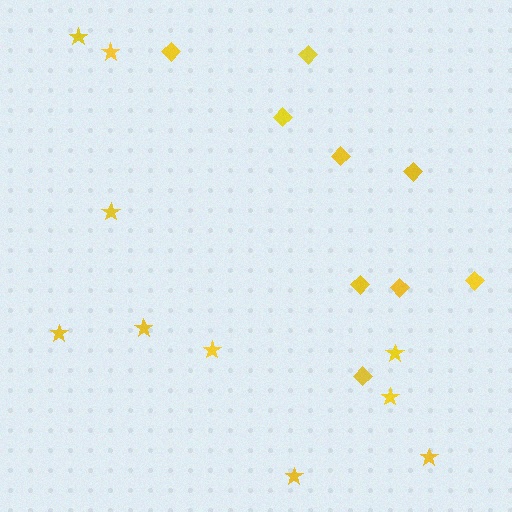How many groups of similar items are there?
There are 2 groups: one group of stars (10) and one group of diamonds (9).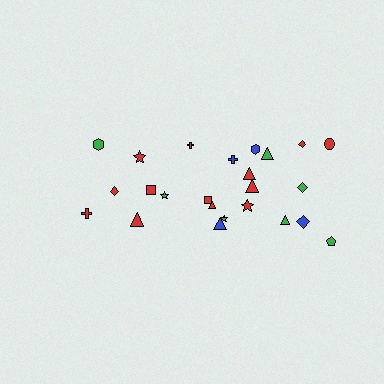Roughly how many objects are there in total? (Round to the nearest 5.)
Roughly 25 objects in total.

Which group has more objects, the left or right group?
The right group.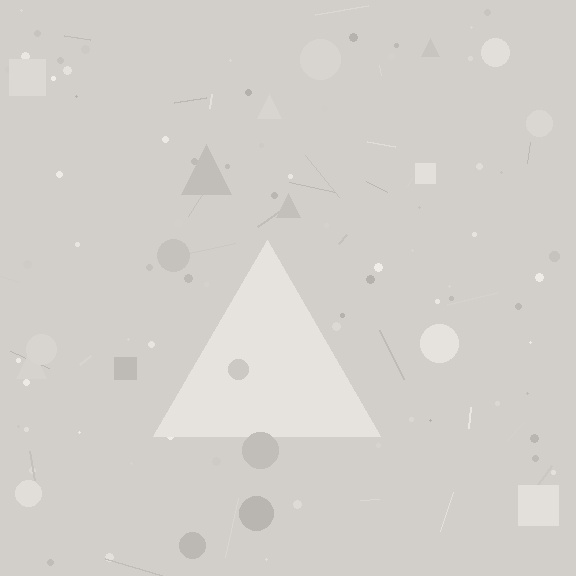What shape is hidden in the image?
A triangle is hidden in the image.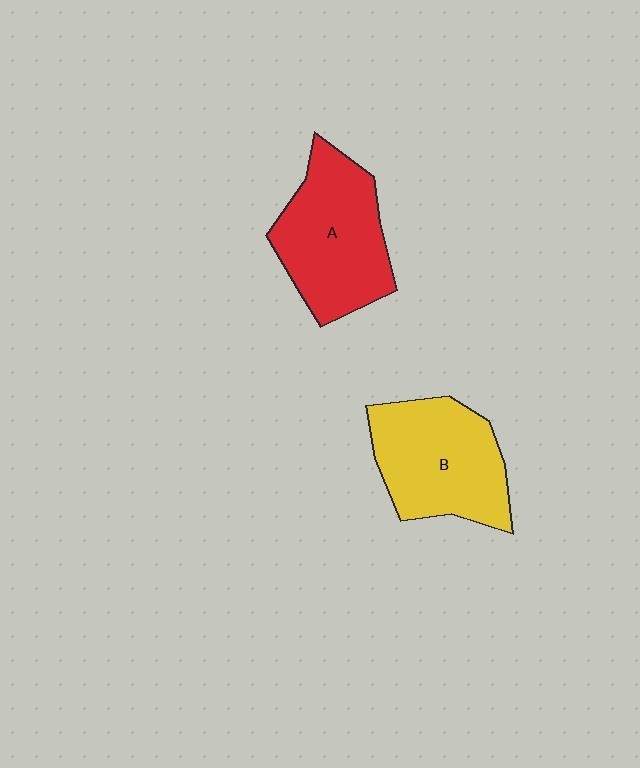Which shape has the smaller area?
Shape B (yellow).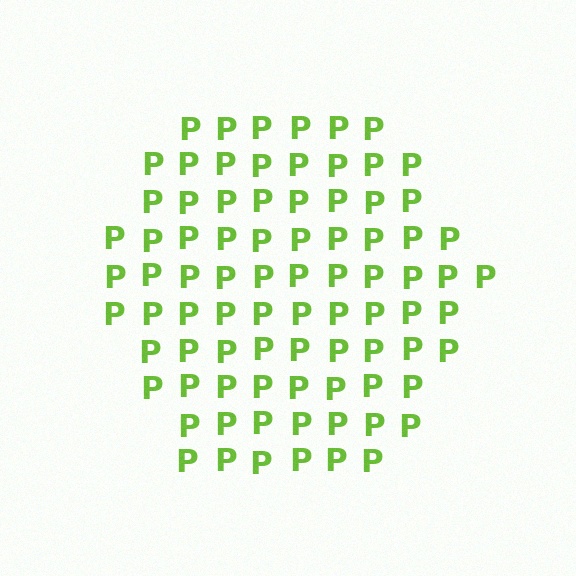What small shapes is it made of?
It is made of small letter P's.